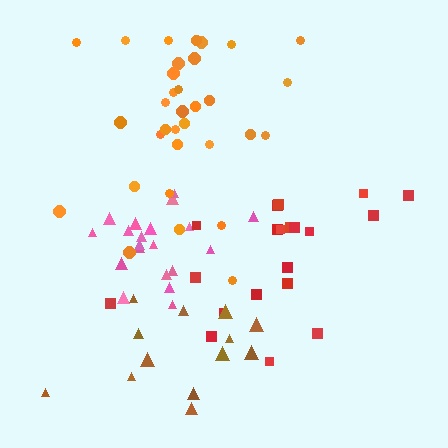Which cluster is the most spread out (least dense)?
Red.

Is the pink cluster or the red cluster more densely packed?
Pink.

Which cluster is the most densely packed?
Pink.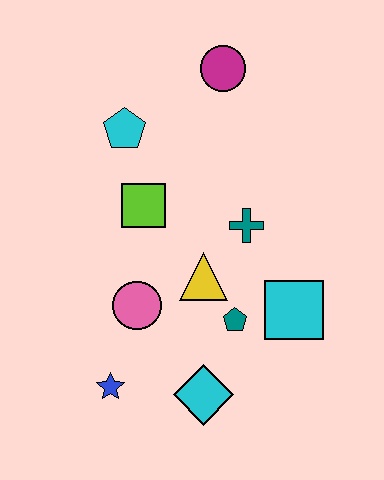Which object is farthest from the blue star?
The magenta circle is farthest from the blue star.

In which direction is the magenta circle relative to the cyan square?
The magenta circle is above the cyan square.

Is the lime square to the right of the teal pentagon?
No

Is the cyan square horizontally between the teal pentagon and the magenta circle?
No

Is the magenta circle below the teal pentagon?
No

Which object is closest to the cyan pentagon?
The lime square is closest to the cyan pentagon.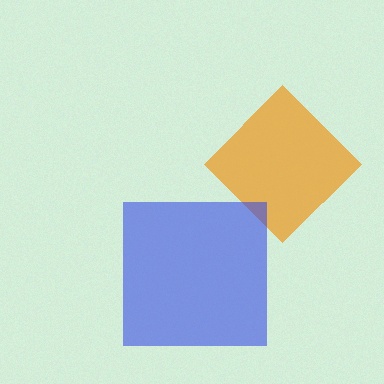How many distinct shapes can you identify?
There are 2 distinct shapes: an orange diamond, a blue square.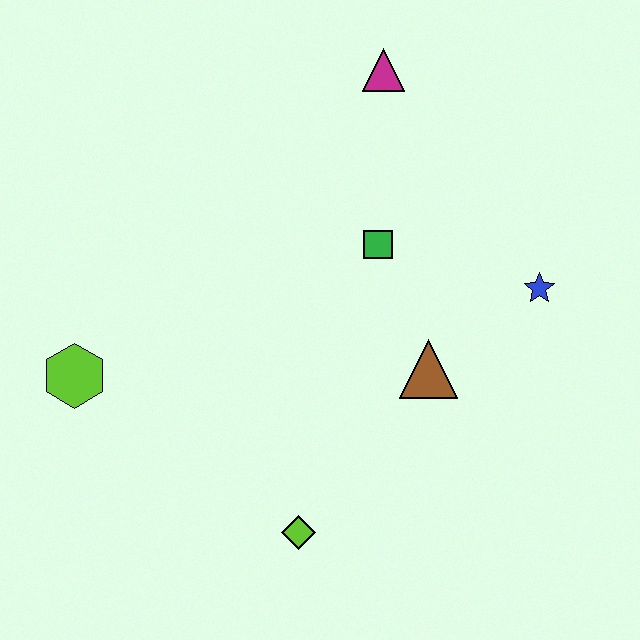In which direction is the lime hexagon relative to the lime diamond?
The lime hexagon is to the left of the lime diamond.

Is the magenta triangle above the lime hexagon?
Yes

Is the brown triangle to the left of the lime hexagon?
No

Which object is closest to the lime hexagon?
The lime diamond is closest to the lime hexagon.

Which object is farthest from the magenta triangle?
The lime diamond is farthest from the magenta triangle.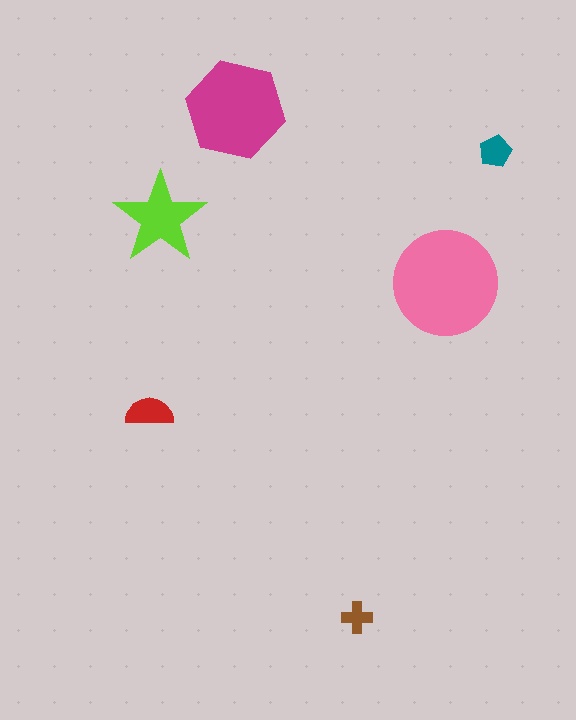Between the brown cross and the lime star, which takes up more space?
The lime star.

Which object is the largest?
The pink circle.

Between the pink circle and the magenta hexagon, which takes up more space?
The pink circle.